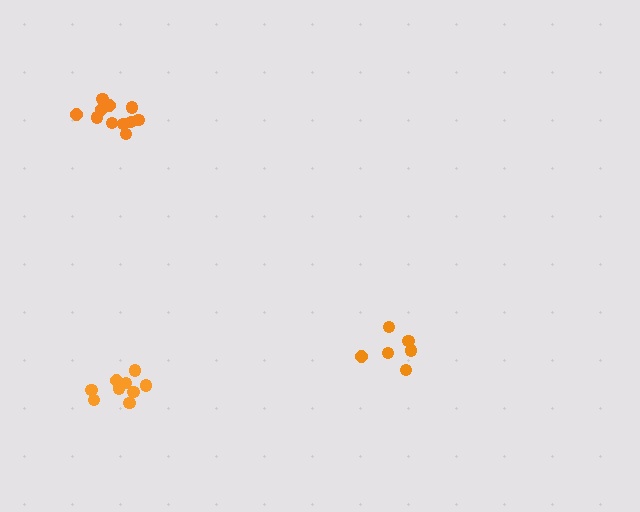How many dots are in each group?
Group 1: 6 dots, Group 2: 11 dots, Group 3: 9 dots (26 total).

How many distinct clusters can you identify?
There are 3 distinct clusters.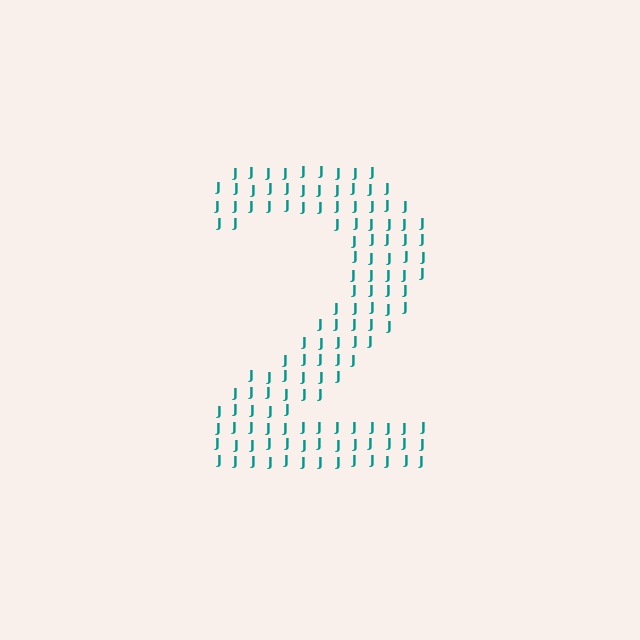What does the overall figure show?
The overall figure shows the digit 2.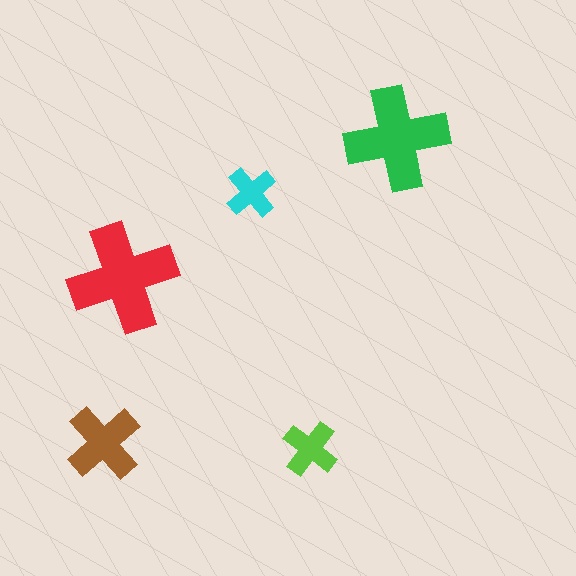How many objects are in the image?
There are 5 objects in the image.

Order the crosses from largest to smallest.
the red one, the green one, the brown one, the lime one, the cyan one.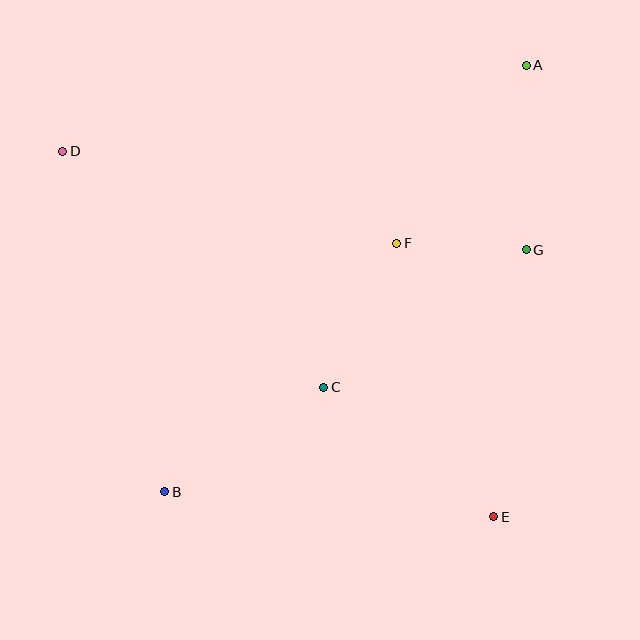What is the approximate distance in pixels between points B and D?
The distance between B and D is approximately 355 pixels.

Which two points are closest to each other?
Points F and G are closest to each other.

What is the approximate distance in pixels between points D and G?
The distance between D and G is approximately 474 pixels.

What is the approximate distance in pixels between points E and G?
The distance between E and G is approximately 269 pixels.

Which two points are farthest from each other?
Points D and E are farthest from each other.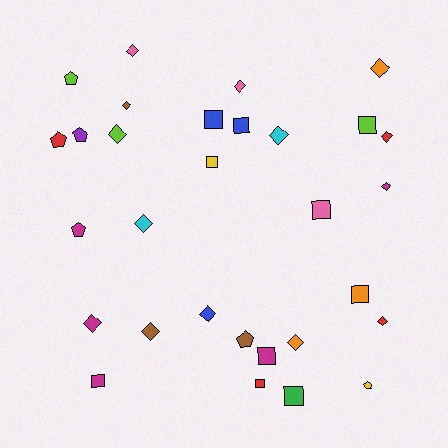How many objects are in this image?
There are 30 objects.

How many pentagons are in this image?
There are 6 pentagons.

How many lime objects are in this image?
There are 3 lime objects.